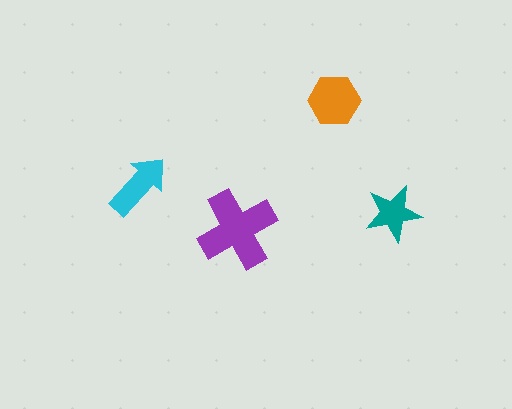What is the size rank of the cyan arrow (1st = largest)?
3rd.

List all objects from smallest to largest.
The teal star, the cyan arrow, the orange hexagon, the purple cross.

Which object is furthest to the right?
The teal star is rightmost.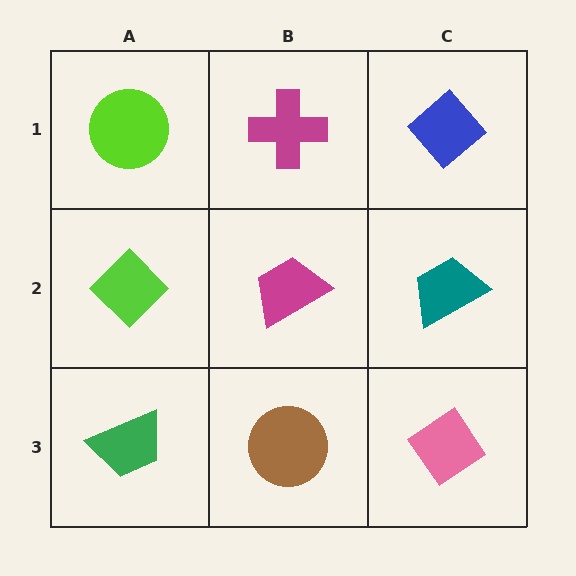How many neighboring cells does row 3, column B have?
3.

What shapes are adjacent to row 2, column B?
A magenta cross (row 1, column B), a brown circle (row 3, column B), a lime diamond (row 2, column A), a teal trapezoid (row 2, column C).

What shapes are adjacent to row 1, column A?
A lime diamond (row 2, column A), a magenta cross (row 1, column B).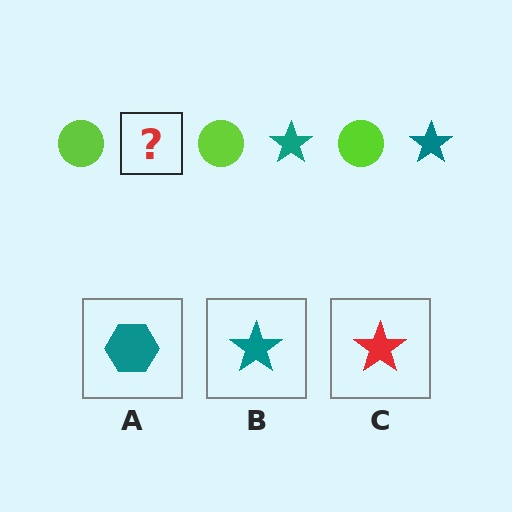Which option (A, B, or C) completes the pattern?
B.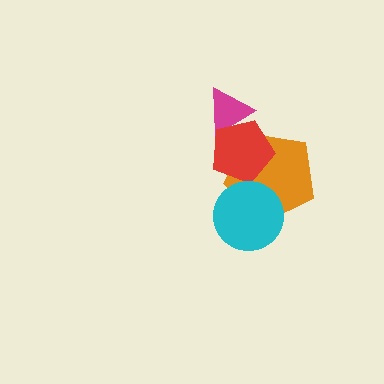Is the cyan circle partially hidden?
No, no other shape covers it.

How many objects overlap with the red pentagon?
2 objects overlap with the red pentagon.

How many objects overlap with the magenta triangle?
1 object overlaps with the magenta triangle.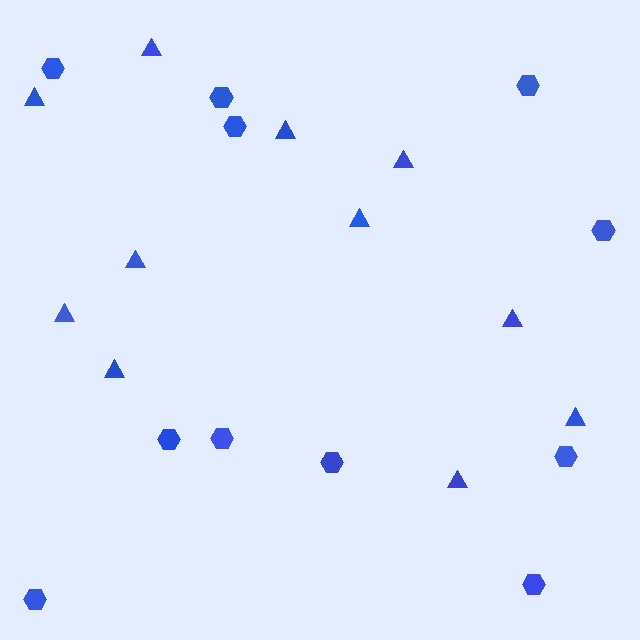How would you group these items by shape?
There are 2 groups: one group of hexagons (11) and one group of triangles (11).